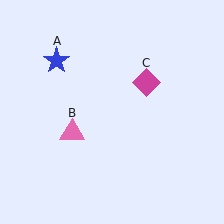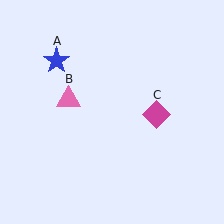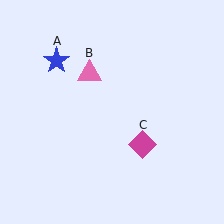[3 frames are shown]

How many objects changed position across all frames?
2 objects changed position: pink triangle (object B), magenta diamond (object C).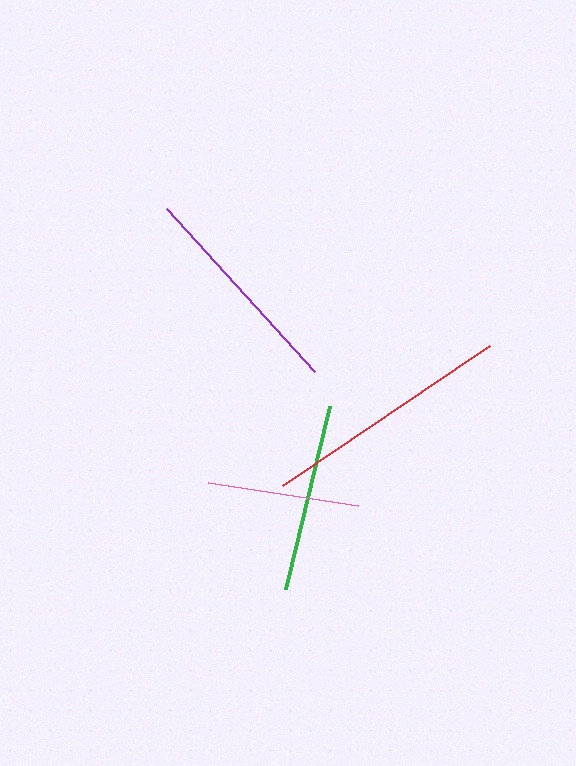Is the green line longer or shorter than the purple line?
The purple line is longer than the green line.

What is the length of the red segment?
The red segment is approximately 250 pixels long.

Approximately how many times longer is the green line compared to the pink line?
The green line is approximately 1.2 times the length of the pink line.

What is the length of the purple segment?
The purple segment is approximately 220 pixels long.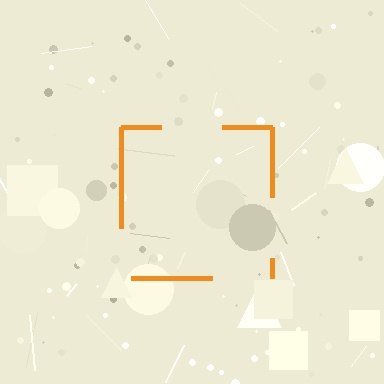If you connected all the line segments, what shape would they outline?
They would outline a square.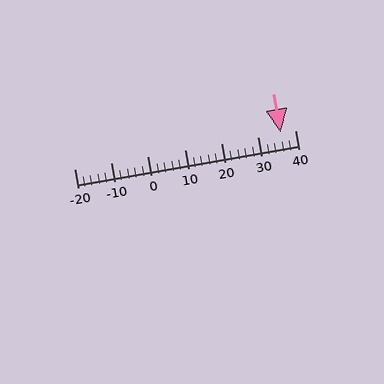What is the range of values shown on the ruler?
The ruler shows values from -20 to 40.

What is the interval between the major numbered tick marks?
The major tick marks are spaced 10 units apart.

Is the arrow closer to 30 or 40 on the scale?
The arrow is closer to 40.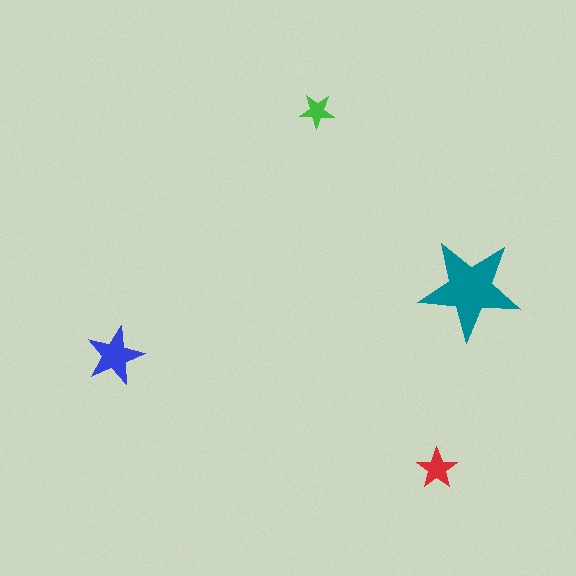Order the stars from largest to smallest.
the teal one, the blue one, the red one, the green one.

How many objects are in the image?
There are 4 objects in the image.